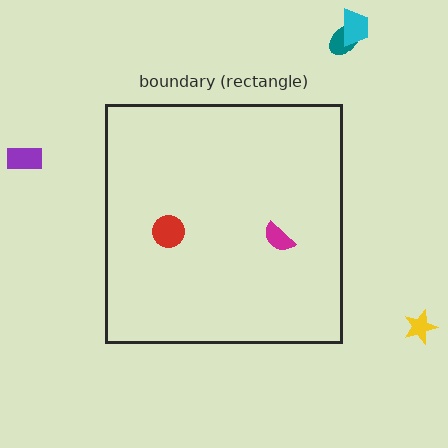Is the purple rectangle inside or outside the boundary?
Outside.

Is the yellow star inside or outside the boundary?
Outside.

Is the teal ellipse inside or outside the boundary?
Outside.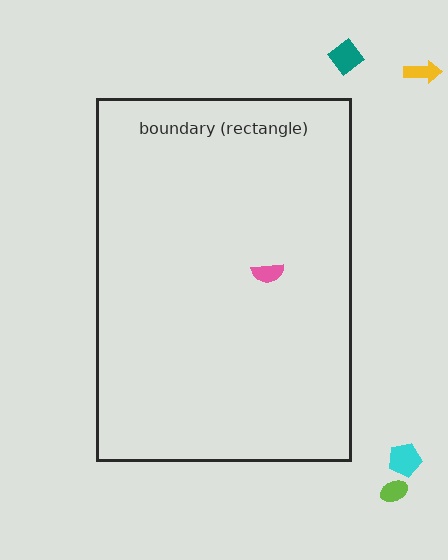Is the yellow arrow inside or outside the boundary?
Outside.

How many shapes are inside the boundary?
1 inside, 4 outside.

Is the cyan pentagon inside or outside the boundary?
Outside.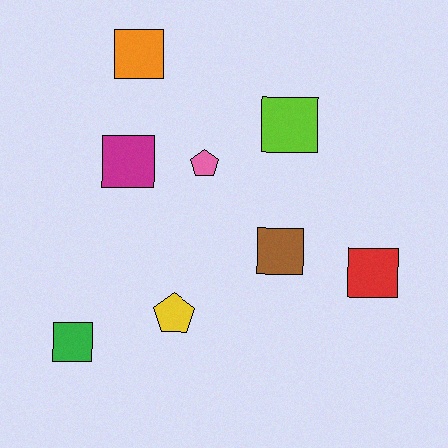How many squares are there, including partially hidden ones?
There are 6 squares.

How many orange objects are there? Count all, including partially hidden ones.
There is 1 orange object.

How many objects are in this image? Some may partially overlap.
There are 8 objects.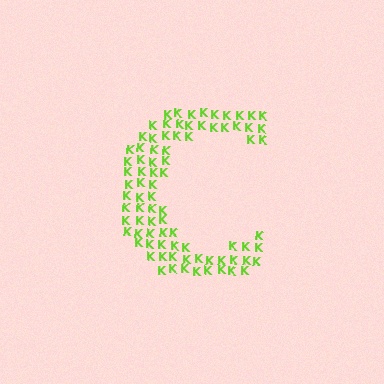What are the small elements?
The small elements are letter K's.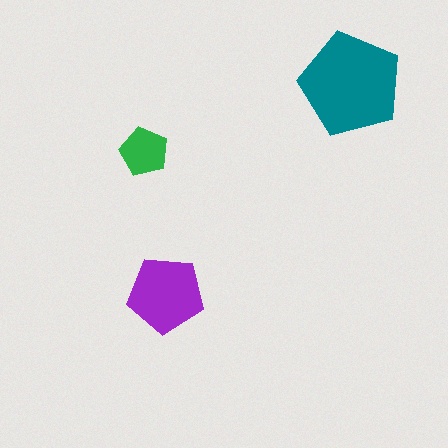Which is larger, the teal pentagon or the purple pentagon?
The teal one.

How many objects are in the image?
There are 3 objects in the image.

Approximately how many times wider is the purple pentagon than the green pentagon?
About 1.5 times wider.